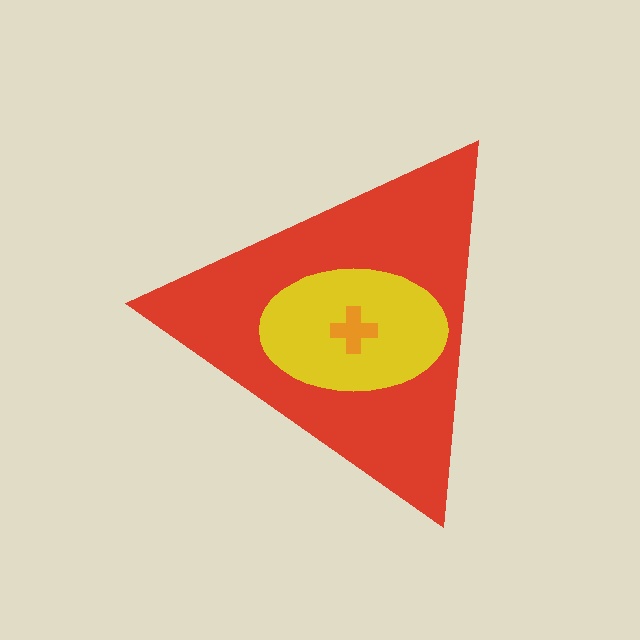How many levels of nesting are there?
3.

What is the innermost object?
The orange cross.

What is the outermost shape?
The red triangle.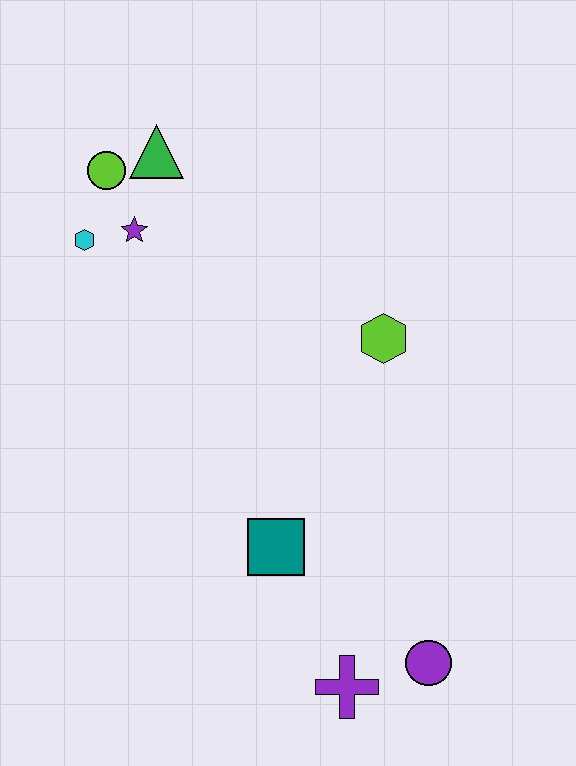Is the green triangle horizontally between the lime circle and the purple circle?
Yes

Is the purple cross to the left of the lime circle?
No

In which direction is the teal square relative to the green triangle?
The teal square is below the green triangle.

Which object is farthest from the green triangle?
The purple circle is farthest from the green triangle.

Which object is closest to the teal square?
The purple cross is closest to the teal square.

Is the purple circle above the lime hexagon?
No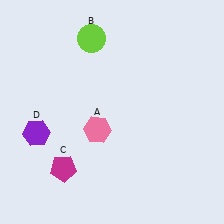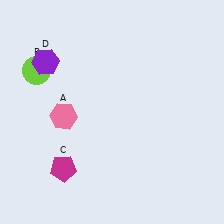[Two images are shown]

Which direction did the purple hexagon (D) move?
The purple hexagon (D) moved up.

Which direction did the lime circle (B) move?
The lime circle (B) moved left.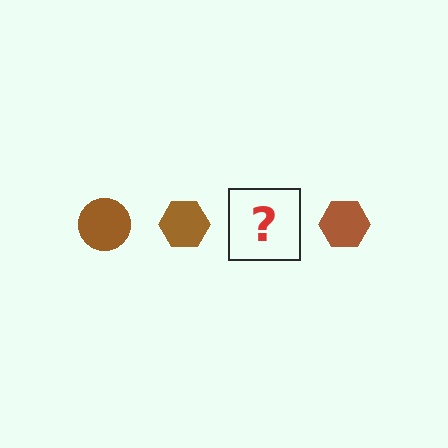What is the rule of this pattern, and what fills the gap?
The rule is that the pattern cycles through circle, hexagon shapes in brown. The gap should be filled with a brown circle.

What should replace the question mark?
The question mark should be replaced with a brown circle.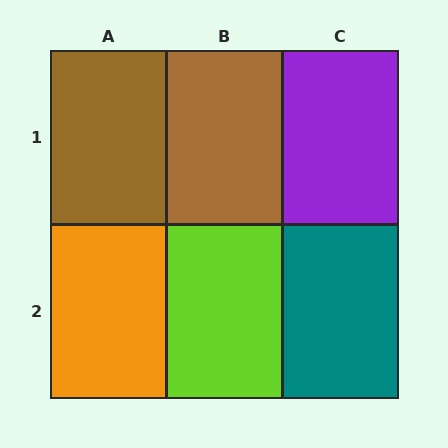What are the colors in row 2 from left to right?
Orange, lime, teal.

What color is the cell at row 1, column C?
Purple.